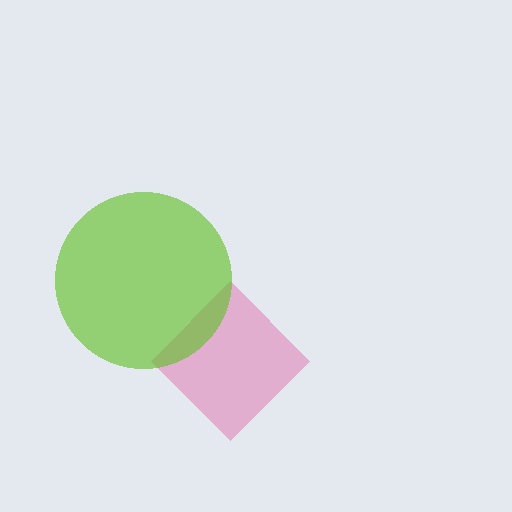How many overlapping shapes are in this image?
There are 2 overlapping shapes in the image.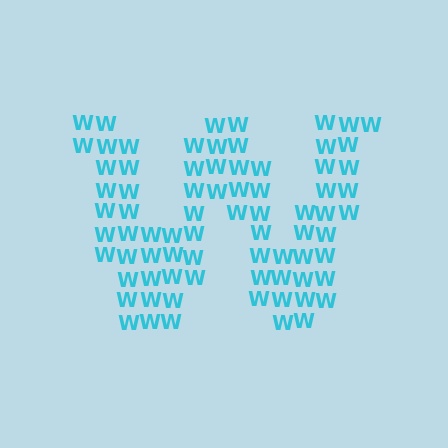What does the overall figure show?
The overall figure shows the letter W.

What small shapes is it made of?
It is made of small letter W's.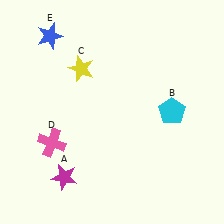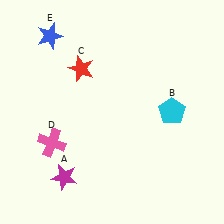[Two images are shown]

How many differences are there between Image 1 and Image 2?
There is 1 difference between the two images.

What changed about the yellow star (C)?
In Image 1, C is yellow. In Image 2, it changed to red.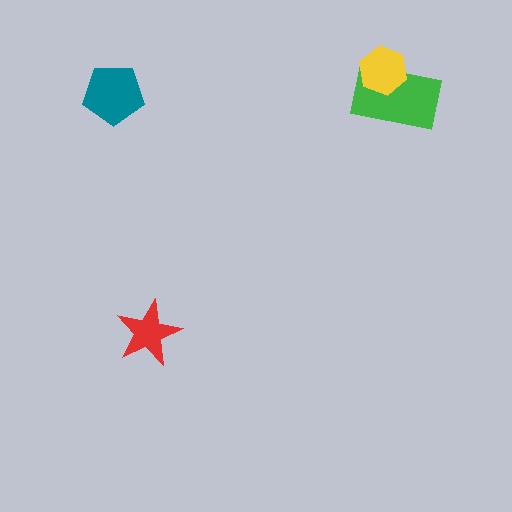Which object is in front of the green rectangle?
The yellow hexagon is in front of the green rectangle.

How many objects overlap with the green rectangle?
1 object overlaps with the green rectangle.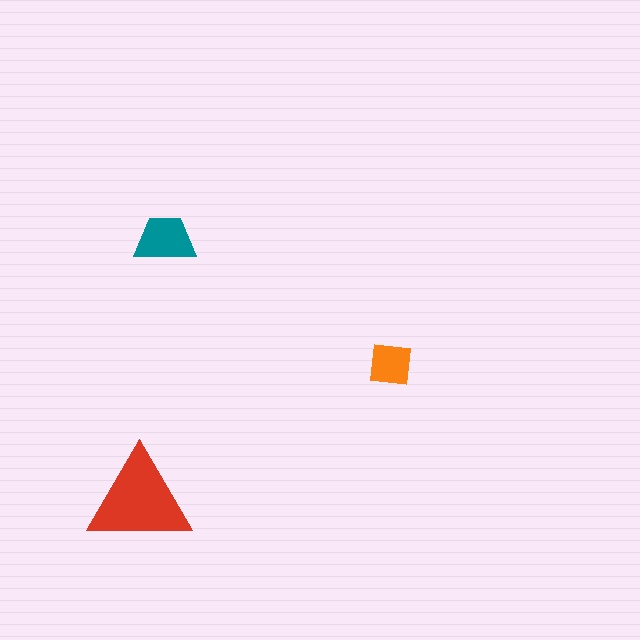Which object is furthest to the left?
The red triangle is leftmost.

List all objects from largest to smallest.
The red triangle, the teal trapezoid, the orange square.